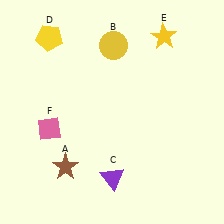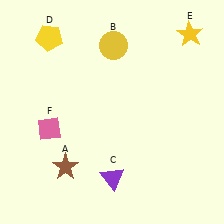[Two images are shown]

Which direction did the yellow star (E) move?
The yellow star (E) moved right.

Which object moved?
The yellow star (E) moved right.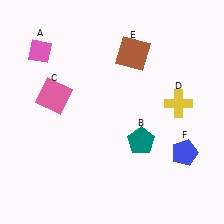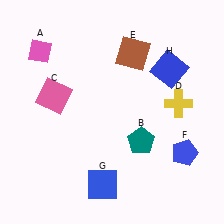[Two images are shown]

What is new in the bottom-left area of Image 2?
A blue square (G) was added in the bottom-left area of Image 2.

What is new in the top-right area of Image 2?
A blue square (H) was added in the top-right area of Image 2.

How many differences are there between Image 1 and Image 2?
There are 2 differences between the two images.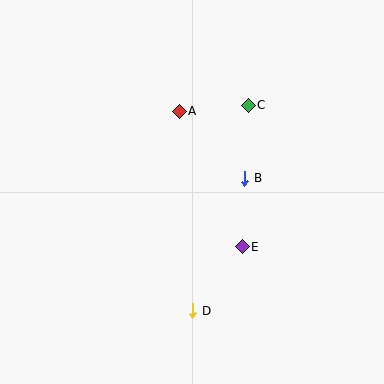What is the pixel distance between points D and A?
The distance between D and A is 200 pixels.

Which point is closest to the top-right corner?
Point C is closest to the top-right corner.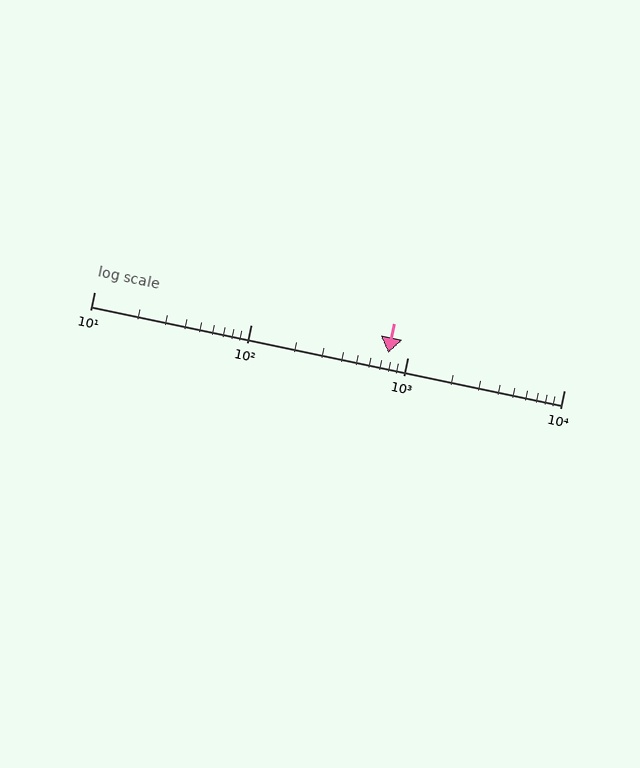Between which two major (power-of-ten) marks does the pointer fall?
The pointer is between 100 and 1000.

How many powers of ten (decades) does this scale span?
The scale spans 3 decades, from 10 to 10000.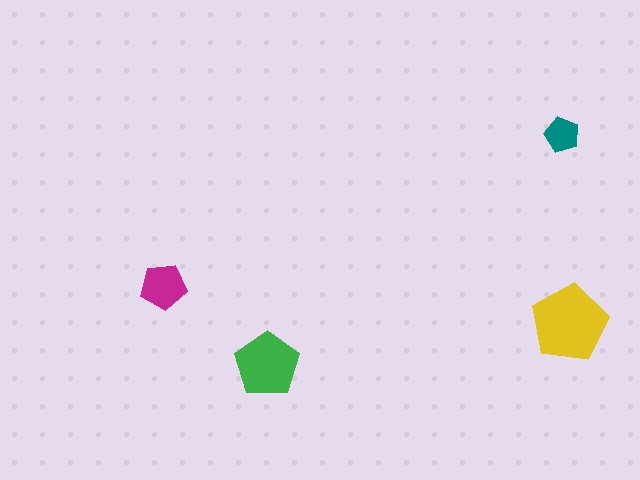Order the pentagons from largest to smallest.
the yellow one, the green one, the magenta one, the teal one.